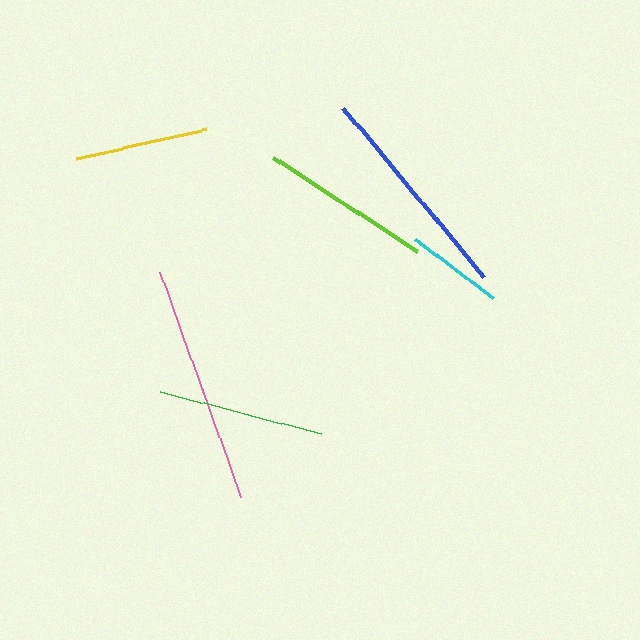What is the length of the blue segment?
The blue segment is approximately 220 pixels long.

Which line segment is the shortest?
The cyan line is the shortest at approximately 98 pixels.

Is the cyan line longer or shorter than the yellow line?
The yellow line is longer than the cyan line.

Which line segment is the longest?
The pink line is the longest at approximately 239 pixels.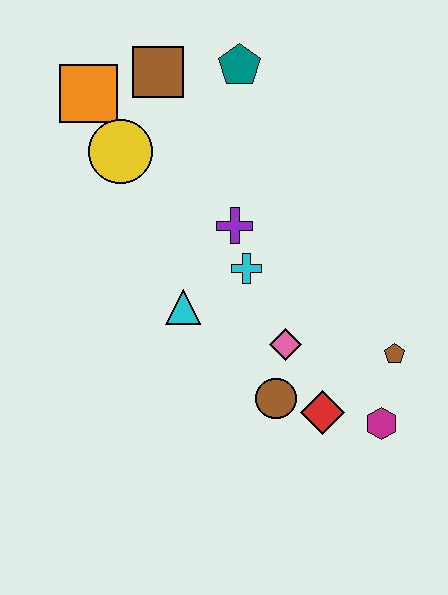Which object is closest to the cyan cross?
The purple cross is closest to the cyan cross.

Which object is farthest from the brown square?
The magenta hexagon is farthest from the brown square.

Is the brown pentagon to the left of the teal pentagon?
No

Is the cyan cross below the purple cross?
Yes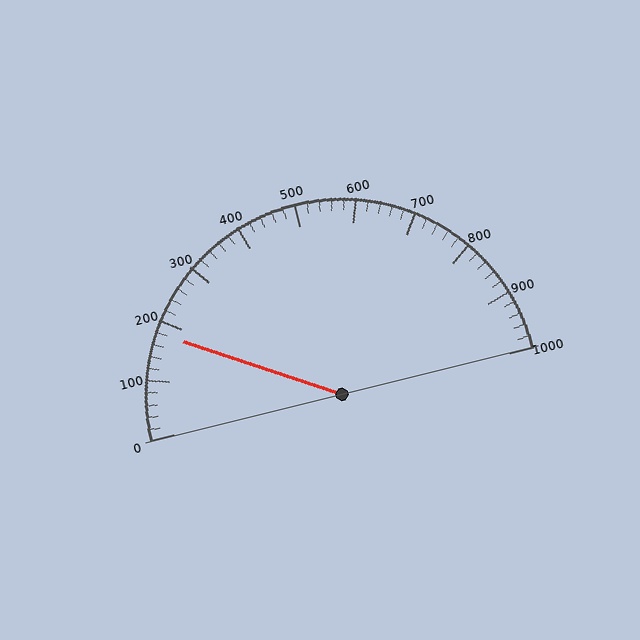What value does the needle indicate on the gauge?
The needle indicates approximately 180.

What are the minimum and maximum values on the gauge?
The gauge ranges from 0 to 1000.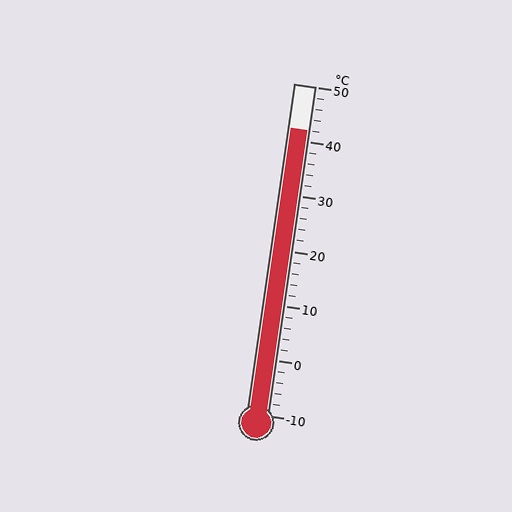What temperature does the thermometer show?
The thermometer shows approximately 42°C.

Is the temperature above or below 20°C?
The temperature is above 20°C.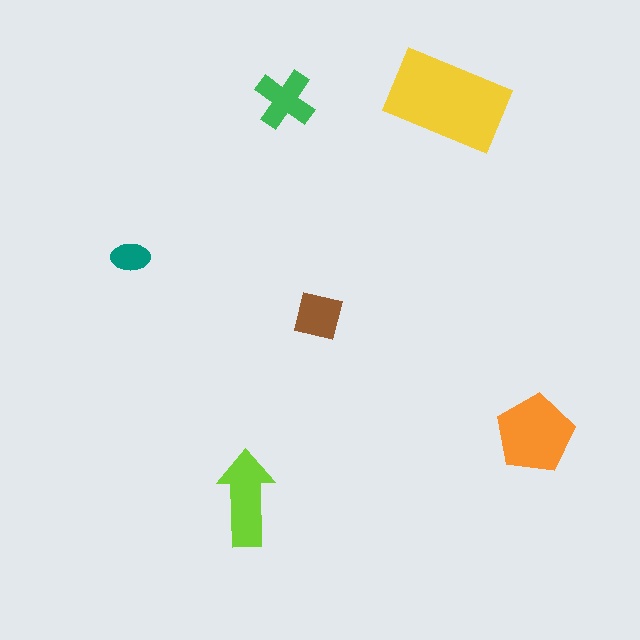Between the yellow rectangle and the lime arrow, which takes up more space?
The yellow rectangle.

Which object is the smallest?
The teal ellipse.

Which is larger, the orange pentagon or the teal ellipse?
The orange pentagon.